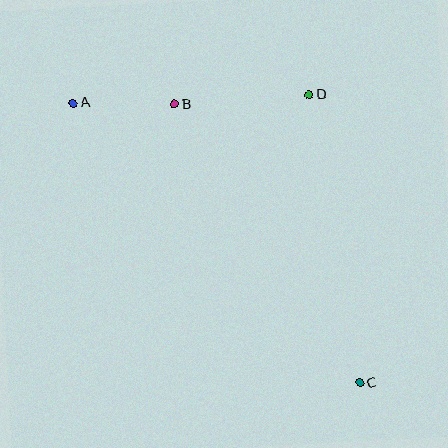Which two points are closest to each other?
Points A and B are closest to each other.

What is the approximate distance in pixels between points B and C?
The distance between B and C is approximately 334 pixels.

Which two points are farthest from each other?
Points A and C are farthest from each other.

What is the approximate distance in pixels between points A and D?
The distance between A and D is approximately 236 pixels.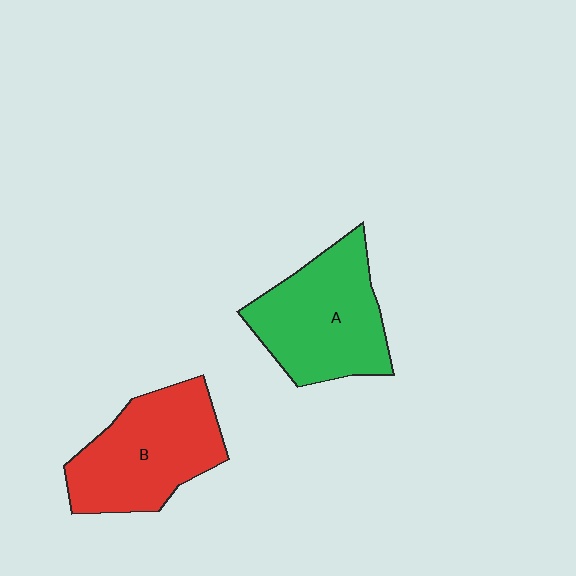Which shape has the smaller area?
Shape B (red).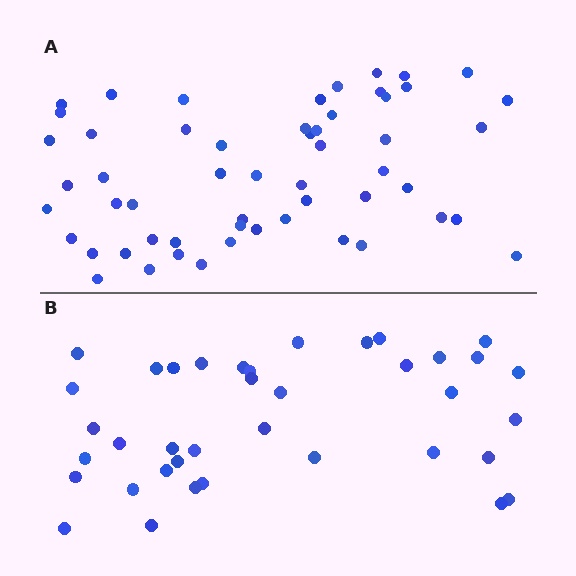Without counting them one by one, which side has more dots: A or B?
Region A (the top region) has more dots.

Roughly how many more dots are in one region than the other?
Region A has approximately 15 more dots than region B.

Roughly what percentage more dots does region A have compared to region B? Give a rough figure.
About 45% more.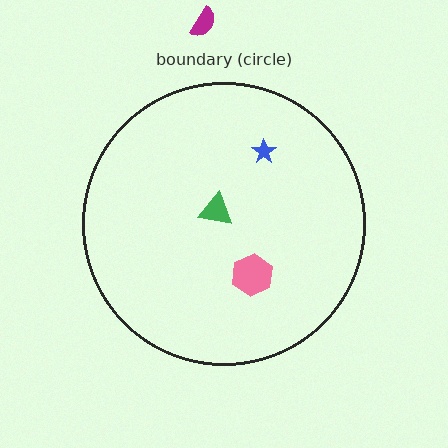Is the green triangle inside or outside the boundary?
Inside.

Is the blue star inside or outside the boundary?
Inside.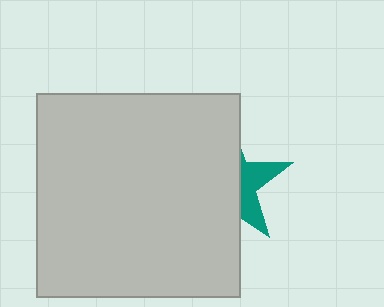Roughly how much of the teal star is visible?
A small part of it is visible (roughly 32%).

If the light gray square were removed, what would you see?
You would see the complete teal star.